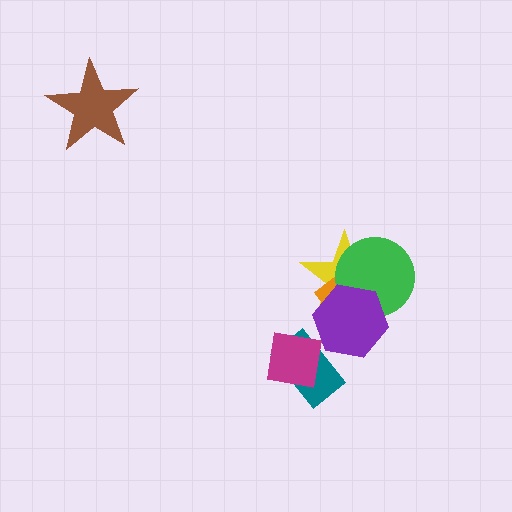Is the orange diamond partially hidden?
Yes, it is partially covered by another shape.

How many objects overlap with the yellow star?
3 objects overlap with the yellow star.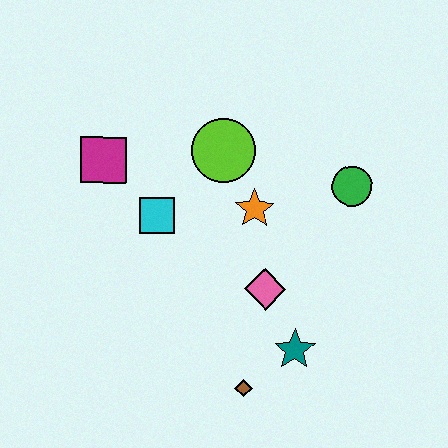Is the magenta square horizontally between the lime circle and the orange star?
No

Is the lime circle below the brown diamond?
No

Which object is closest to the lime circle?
The orange star is closest to the lime circle.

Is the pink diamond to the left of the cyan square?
No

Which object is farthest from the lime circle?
The brown diamond is farthest from the lime circle.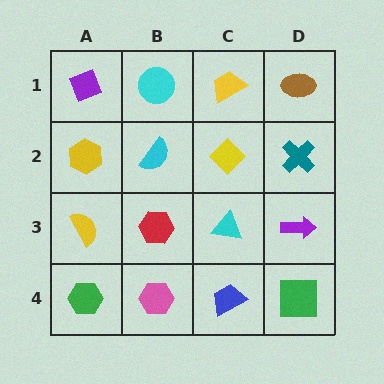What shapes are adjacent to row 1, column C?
A yellow diamond (row 2, column C), a cyan circle (row 1, column B), a brown ellipse (row 1, column D).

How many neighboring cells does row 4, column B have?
3.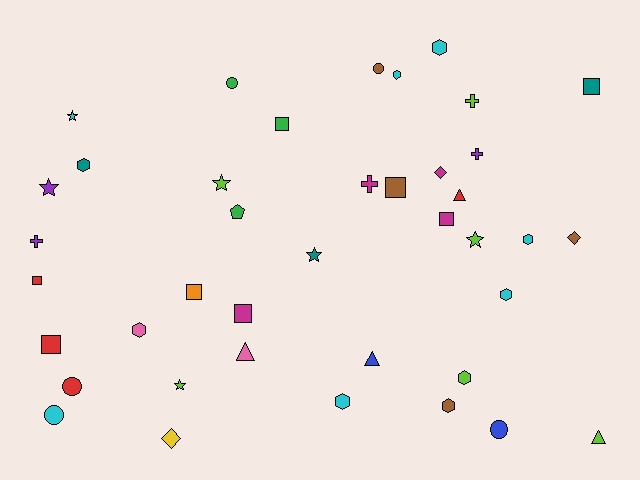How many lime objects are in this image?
There are 6 lime objects.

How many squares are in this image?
There are 8 squares.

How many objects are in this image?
There are 40 objects.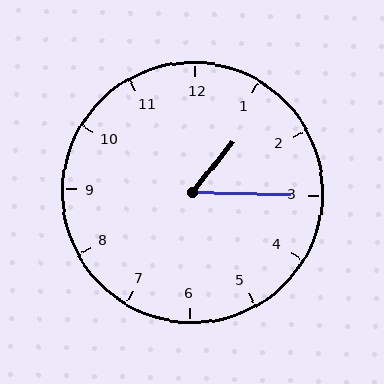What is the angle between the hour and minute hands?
Approximately 52 degrees.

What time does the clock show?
1:15.